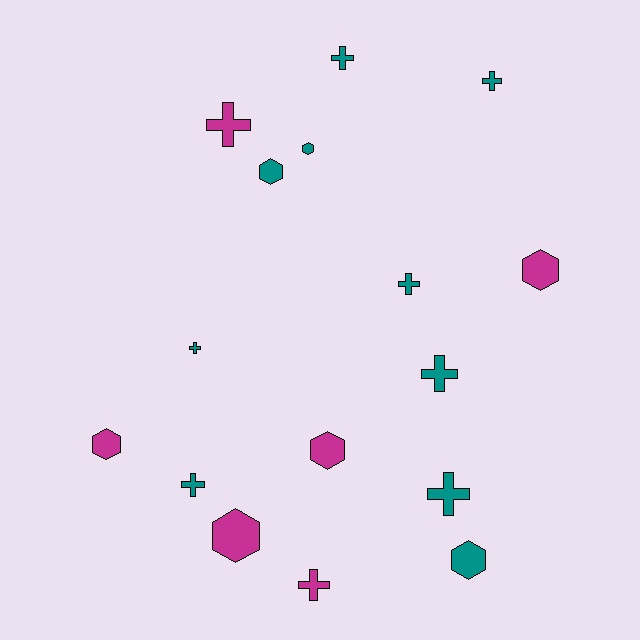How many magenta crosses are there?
There are 2 magenta crosses.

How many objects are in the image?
There are 16 objects.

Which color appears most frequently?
Teal, with 10 objects.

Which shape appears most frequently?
Cross, with 9 objects.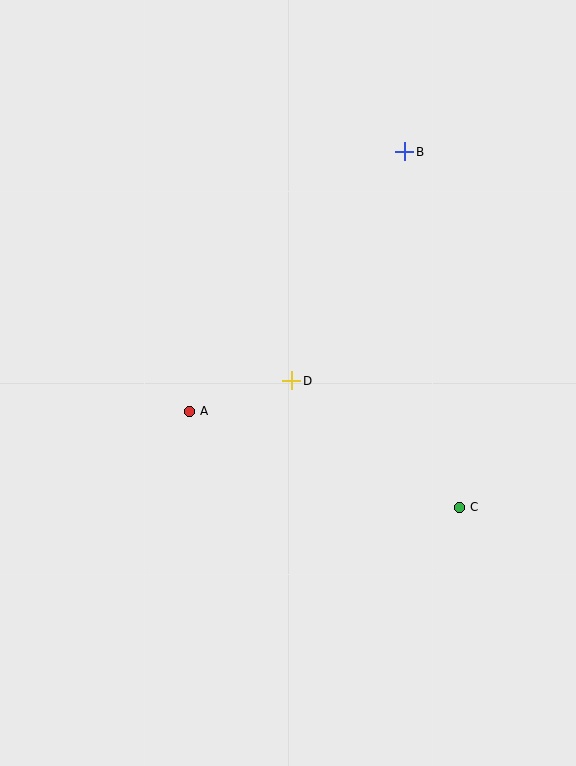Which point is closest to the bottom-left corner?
Point A is closest to the bottom-left corner.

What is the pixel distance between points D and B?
The distance between D and B is 256 pixels.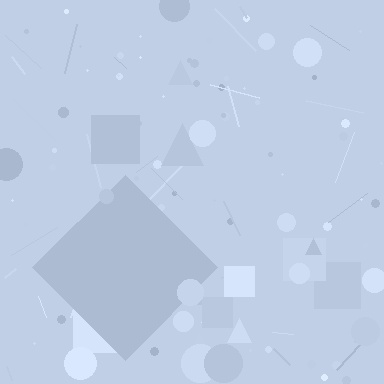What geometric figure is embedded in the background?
A diamond is embedded in the background.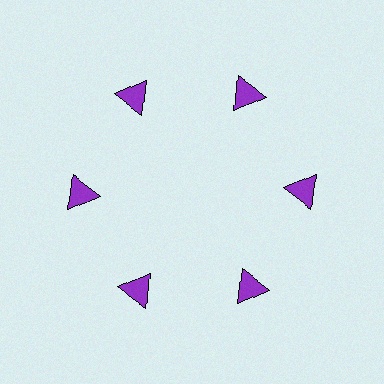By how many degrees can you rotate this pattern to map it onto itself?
The pattern maps onto itself every 60 degrees of rotation.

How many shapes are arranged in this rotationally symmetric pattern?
There are 6 shapes, arranged in 6 groups of 1.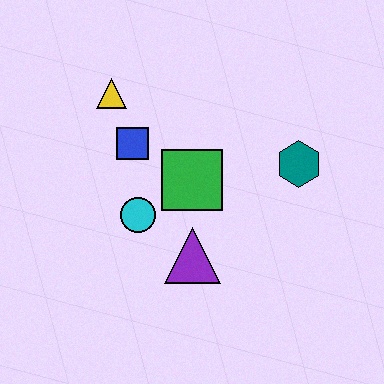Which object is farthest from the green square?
The yellow triangle is farthest from the green square.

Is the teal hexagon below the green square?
No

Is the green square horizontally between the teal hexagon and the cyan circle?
Yes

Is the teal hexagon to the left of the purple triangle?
No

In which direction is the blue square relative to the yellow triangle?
The blue square is below the yellow triangle.